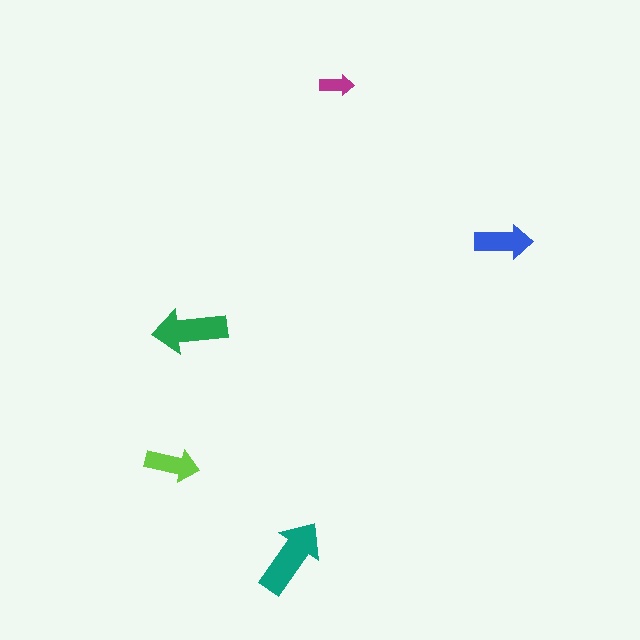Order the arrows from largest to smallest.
the teal one, the green one, the blue one, the lime one, the magenta one.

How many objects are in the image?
There are 5 objects in the image.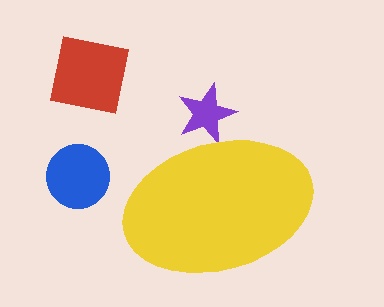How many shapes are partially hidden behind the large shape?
1 shape is partially hidden.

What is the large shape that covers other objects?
A yellow ellipse.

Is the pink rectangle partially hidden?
No, the pink rectangle is fully visible.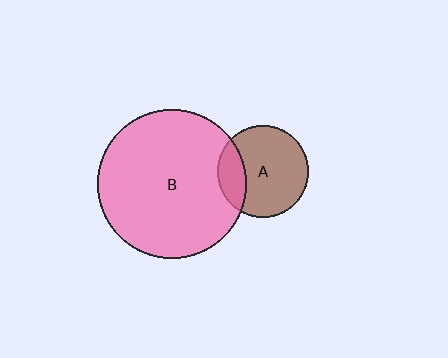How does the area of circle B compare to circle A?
Approximately 2.7 times.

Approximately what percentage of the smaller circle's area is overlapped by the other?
Approximately 20%.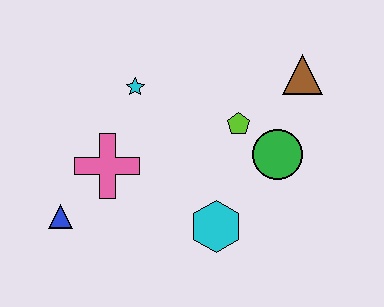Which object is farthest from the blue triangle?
The brown triangle is farthest from the blue triangle.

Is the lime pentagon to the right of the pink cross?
Yes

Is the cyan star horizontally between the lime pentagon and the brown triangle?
No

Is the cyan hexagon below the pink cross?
Yes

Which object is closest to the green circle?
The lime pentagon is closest to the green circle.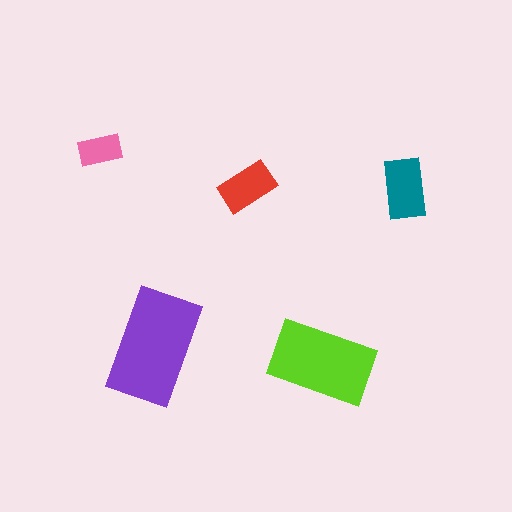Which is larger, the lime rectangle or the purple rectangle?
The purple one.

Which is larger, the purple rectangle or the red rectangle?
The purple one.